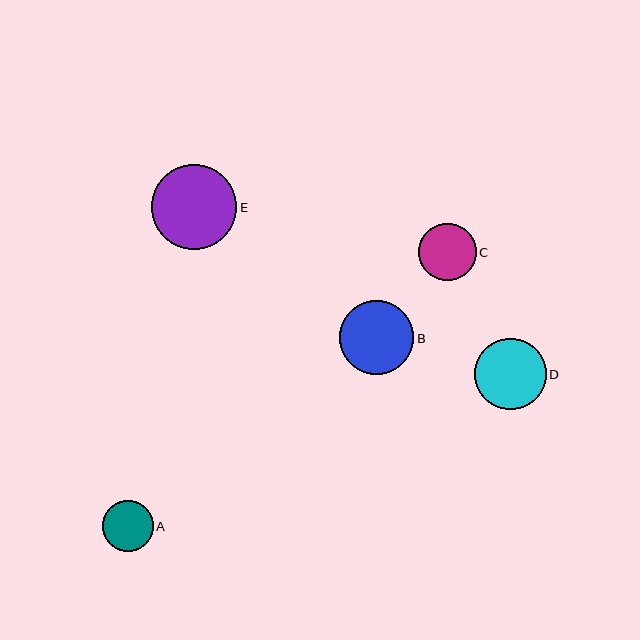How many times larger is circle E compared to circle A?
Circle E is approximately 1.7 times the size of circle A.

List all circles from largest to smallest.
From largest to smallest: E, B, D, C, A.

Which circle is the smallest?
Circle A is the smallest with a size of approximately 50 pixels.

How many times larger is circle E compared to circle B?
Circle E is approximately 1.2 times the size of circle B.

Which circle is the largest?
Circle E is the largest with a size of approximately 86 pixels.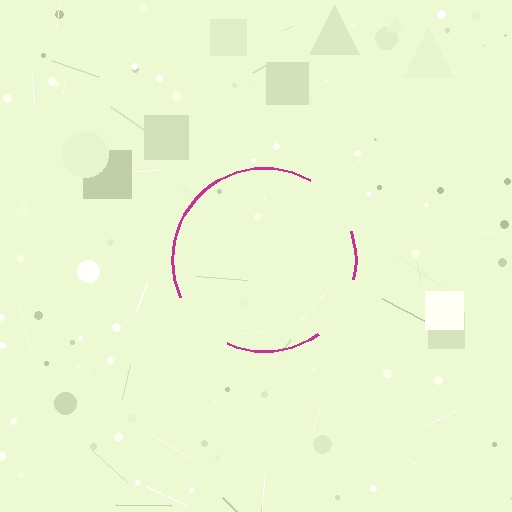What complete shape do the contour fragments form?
The contour fragments form a circle.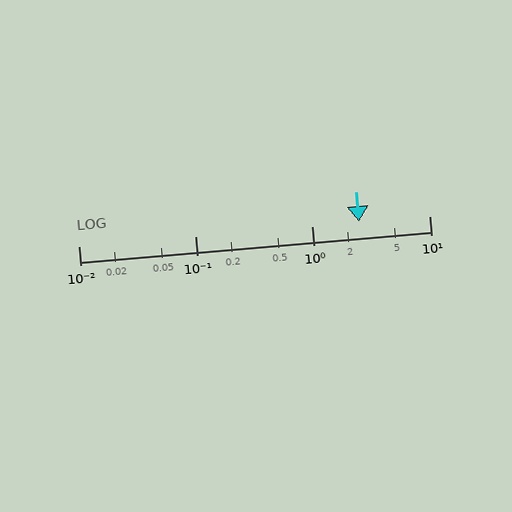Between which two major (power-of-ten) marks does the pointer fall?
The pointer is between 1 and 10.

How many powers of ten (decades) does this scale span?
The scale spans 3 decades, from 0.01 to 10.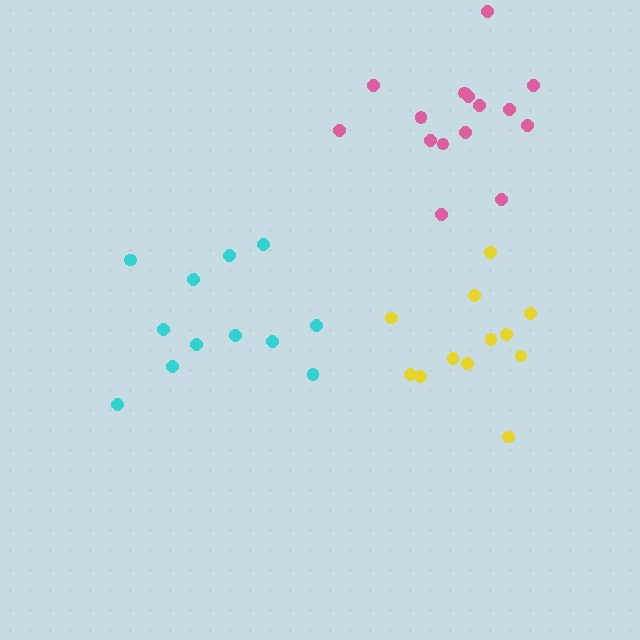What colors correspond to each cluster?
The clusters are colored: cyan, yellow, pink.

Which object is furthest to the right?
The pink cluster is rightmost.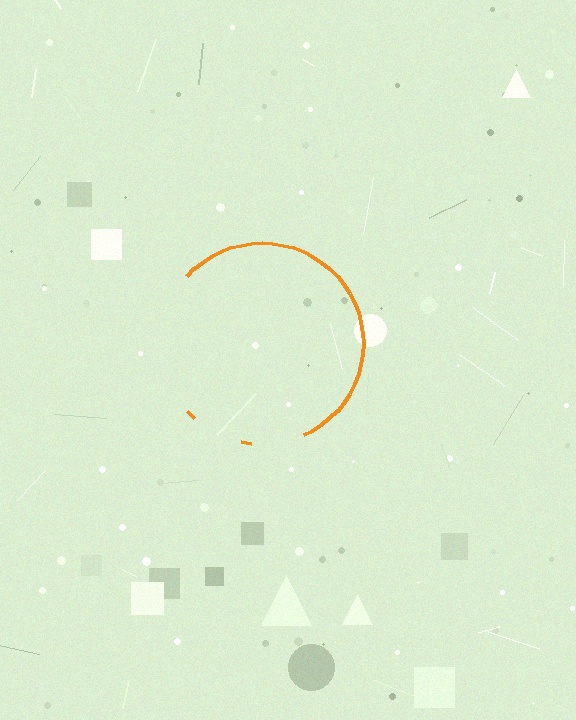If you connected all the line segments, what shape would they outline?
They would outline a circle.